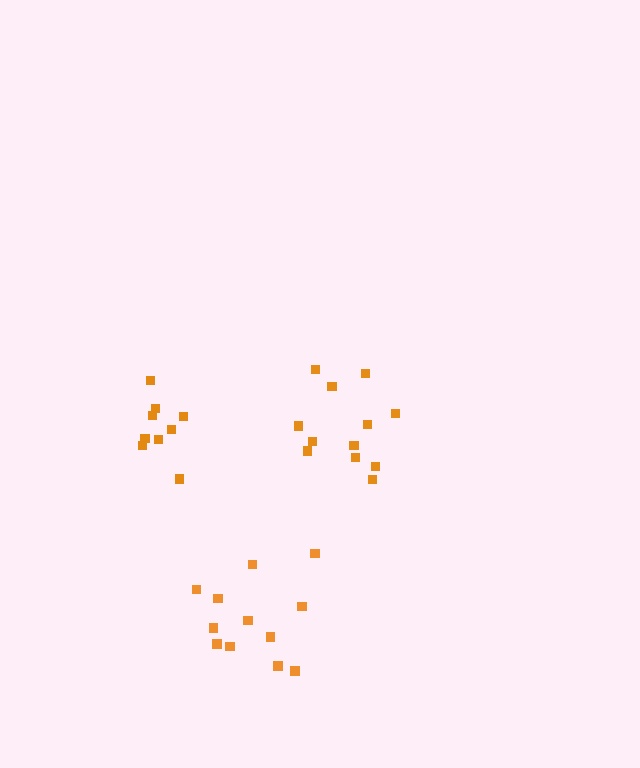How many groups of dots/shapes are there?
There are 3 groups.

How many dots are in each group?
Group 1: 12 dots, Group 2: 12 dots, Group 3: 9 dots (33 total).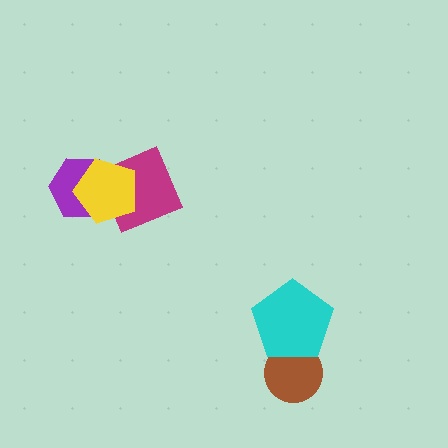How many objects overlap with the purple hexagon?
2 objects overlap with the purple hexagon.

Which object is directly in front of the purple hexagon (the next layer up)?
The magenta diamond is directly in front of the purple hexagon.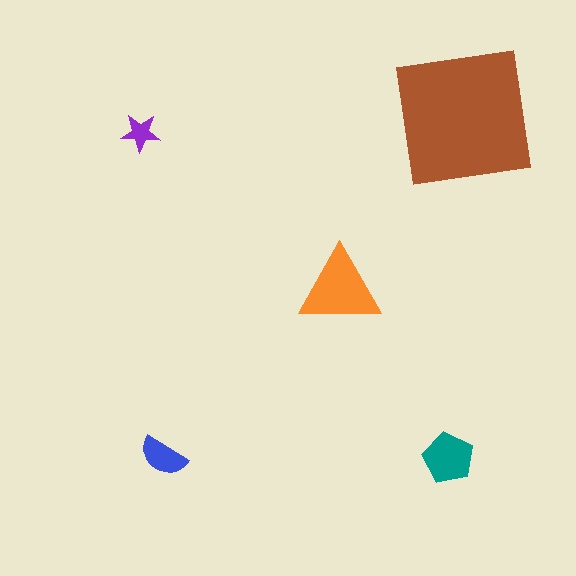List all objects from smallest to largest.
The purple star, the blue semicircle, the teal pentagon, the orange triangle, the brown square.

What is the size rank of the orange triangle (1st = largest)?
2nd.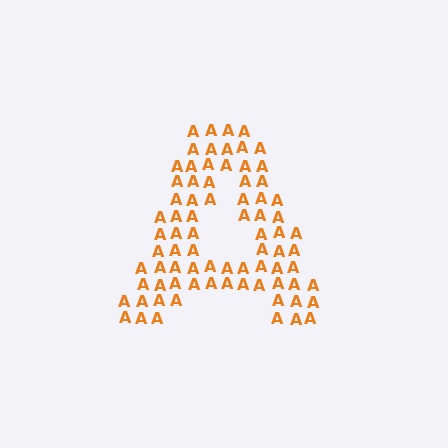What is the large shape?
The large shape is the letter A.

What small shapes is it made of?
It is made of small letter A's.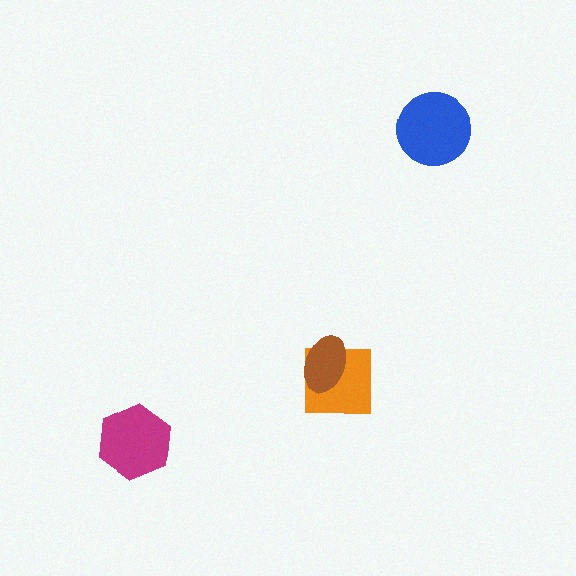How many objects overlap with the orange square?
1 object overlaps with the orange square.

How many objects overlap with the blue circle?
0 objects overlap with the blue circle.